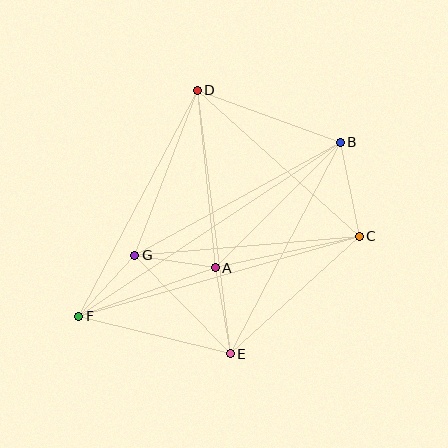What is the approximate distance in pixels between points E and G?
The distance between E and G is approximately 137 pixels.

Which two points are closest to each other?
Points A and G are closest to each other.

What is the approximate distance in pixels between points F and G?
The distance between F and G is approximately 83 pixels.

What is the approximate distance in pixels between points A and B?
The distance between A and B is approximately 177 pixels.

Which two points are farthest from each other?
Points B and F are farthest from each other.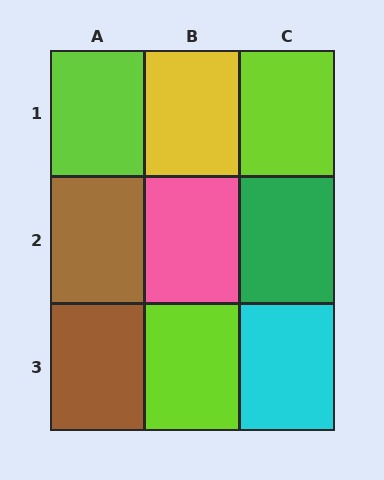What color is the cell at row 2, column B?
Pink.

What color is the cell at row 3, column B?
Lime.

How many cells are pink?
1 cell is pink.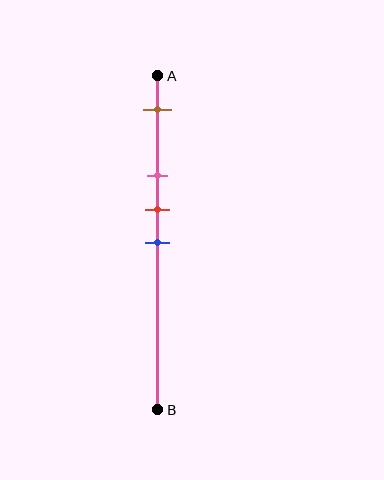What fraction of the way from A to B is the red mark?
The red mark is approximately 40% (0.4) of the way from A to B.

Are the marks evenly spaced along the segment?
No, the marks are not evenly spaced.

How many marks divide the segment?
There are 4 marks dividing the segment.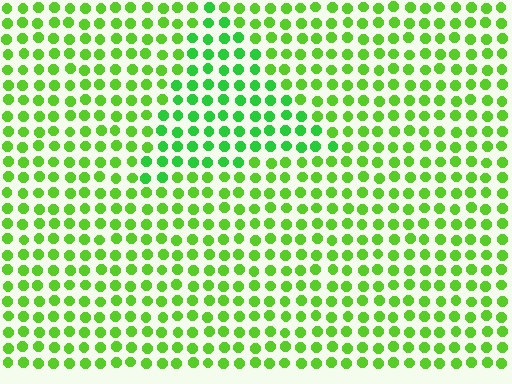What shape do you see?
I see a triangle.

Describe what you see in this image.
The image is filled with small lime elements in a uniform arrangement. A triangle-shaped region is visible where the elements are tinted to a slightly different hue, forming a subtle color boundary.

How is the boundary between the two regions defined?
The boundary is defined purely by a slight shift in hue (about 24 degrees). Spacing, size, and orientation are identical on both sides.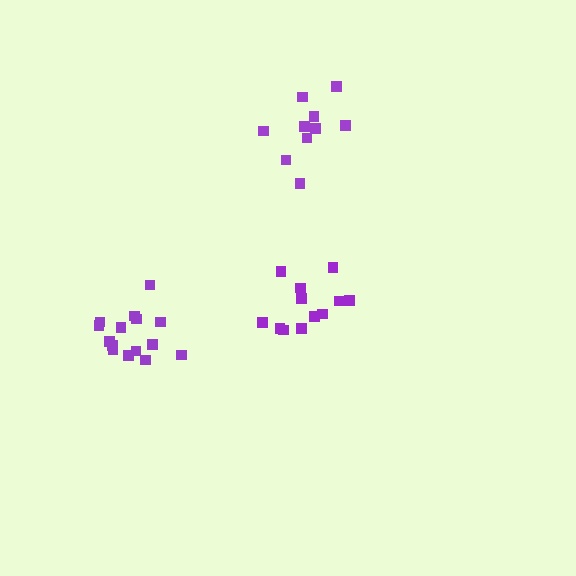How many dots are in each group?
Group 1: 12 dots, Group 2: 15 dots, Group 3: 10 dots (37 total).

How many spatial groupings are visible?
There are 3 spatial groupings.